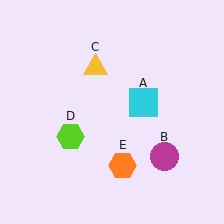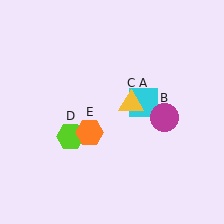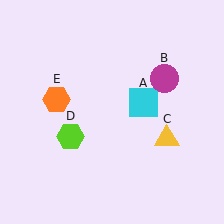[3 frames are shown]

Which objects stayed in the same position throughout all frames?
Cyan square (object A) and lime hexagon (object D) remained stationary.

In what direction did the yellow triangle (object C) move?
The yellow triangle (object C) moved down and to the right.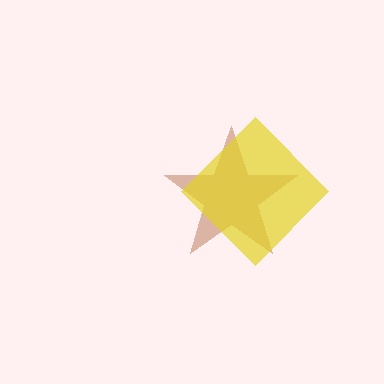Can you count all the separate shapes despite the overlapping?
Yes, there are 2 separate shapes.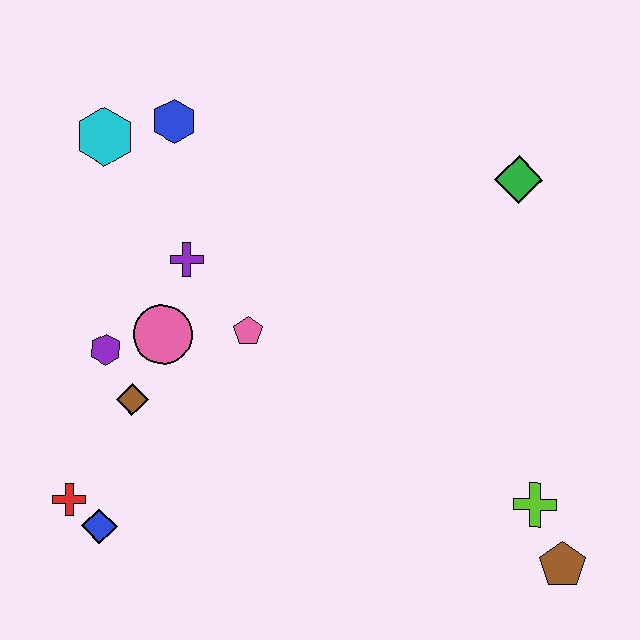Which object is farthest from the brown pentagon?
The cyan hexagon is farthest from the brown pentagon.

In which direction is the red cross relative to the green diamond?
The red cross is to the left of the green diamond.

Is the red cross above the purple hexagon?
No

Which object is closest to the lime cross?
The brown pentagon is closest to the lime cross.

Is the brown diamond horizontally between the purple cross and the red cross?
Yes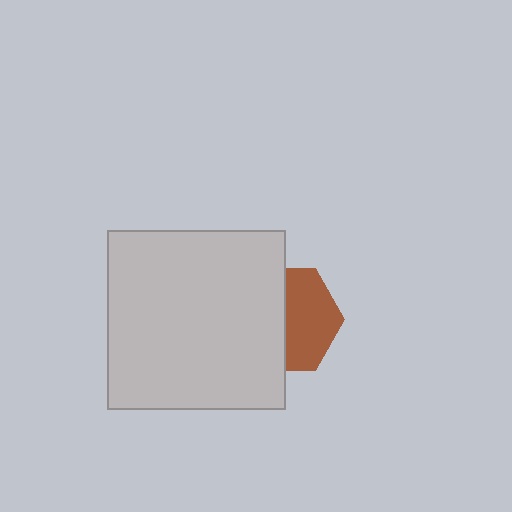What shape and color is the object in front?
The object in front is a light gray square.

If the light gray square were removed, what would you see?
You would see the complete brown hexagon.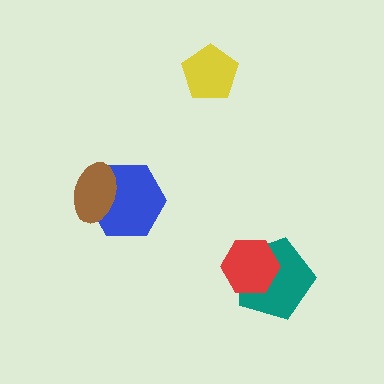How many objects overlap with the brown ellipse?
1 object overlaps with the brown ellipse.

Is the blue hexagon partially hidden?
Yes, it is partially covered by another shape.